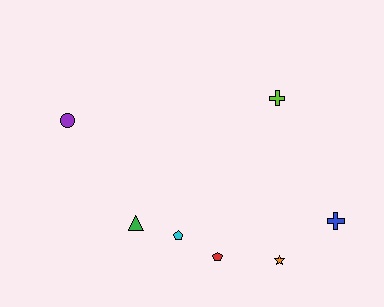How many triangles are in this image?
There is 1 triangle.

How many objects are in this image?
There are 7 objects.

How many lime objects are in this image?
There is 1 lime object.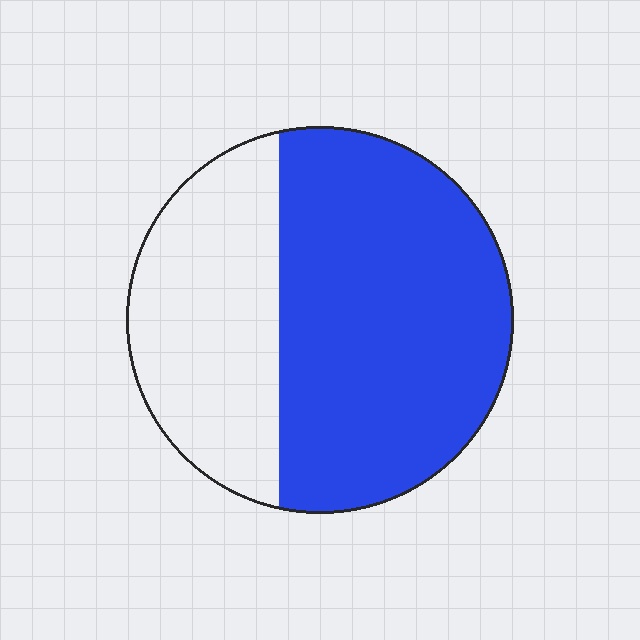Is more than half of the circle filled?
Yes.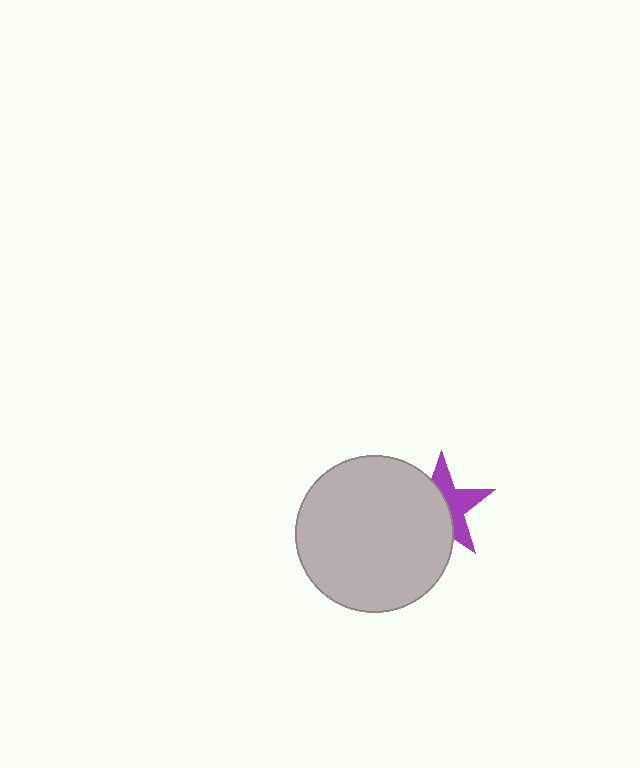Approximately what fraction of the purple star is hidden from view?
Roughly 54% of the purple star is hidden behind the light gray circle.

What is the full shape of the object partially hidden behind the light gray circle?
The partially hidden object is a purple star.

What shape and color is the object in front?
The object in front is a light gray circle.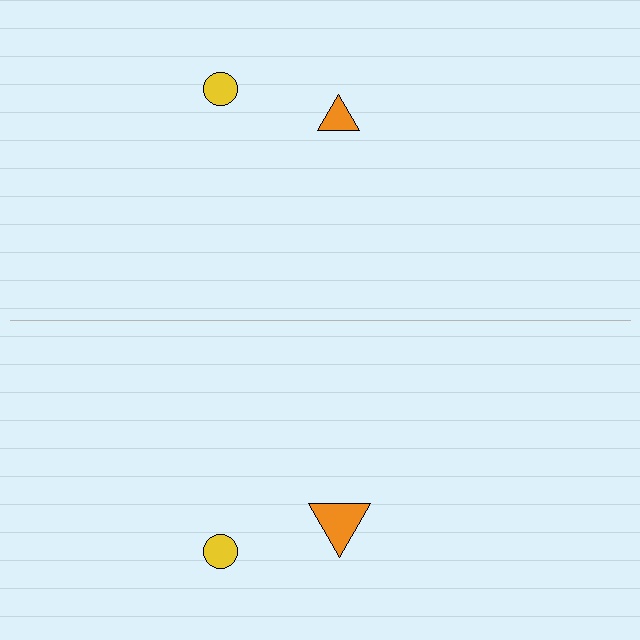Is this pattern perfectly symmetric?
No, the pattern is not perfectly symmetric. The orange triangle on the bottom side has a different size than its mirror counterpart.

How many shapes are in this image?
There are 4 shapes in this image.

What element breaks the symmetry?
The orange triangle on the bottom side has a different size than its mirror counterpart.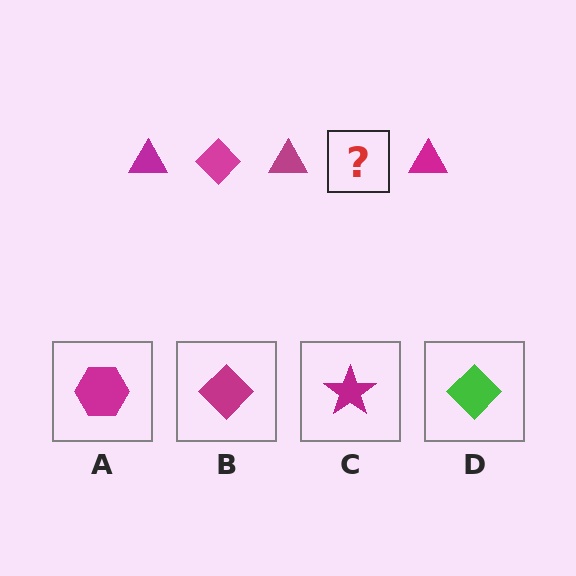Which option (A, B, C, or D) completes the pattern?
B.